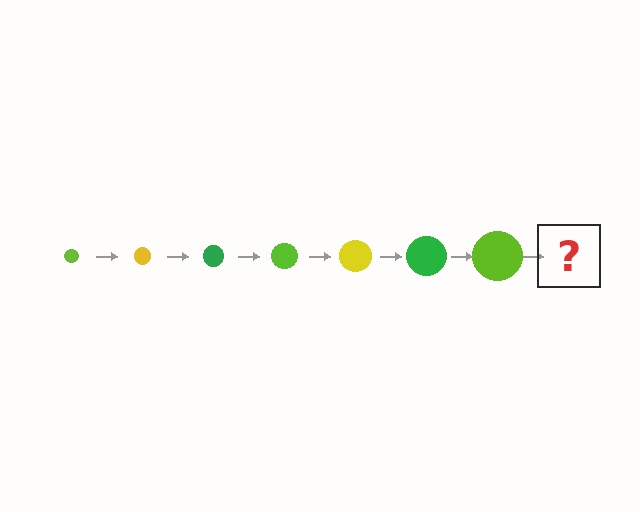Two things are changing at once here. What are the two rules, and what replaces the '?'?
The two rules are that the circle grows larger each step and the color cycles through lime, yellow, and green. The '?' should be a yellow circle, larger than the previous one.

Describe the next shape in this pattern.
It should be a yellow circle, larger than the previous one.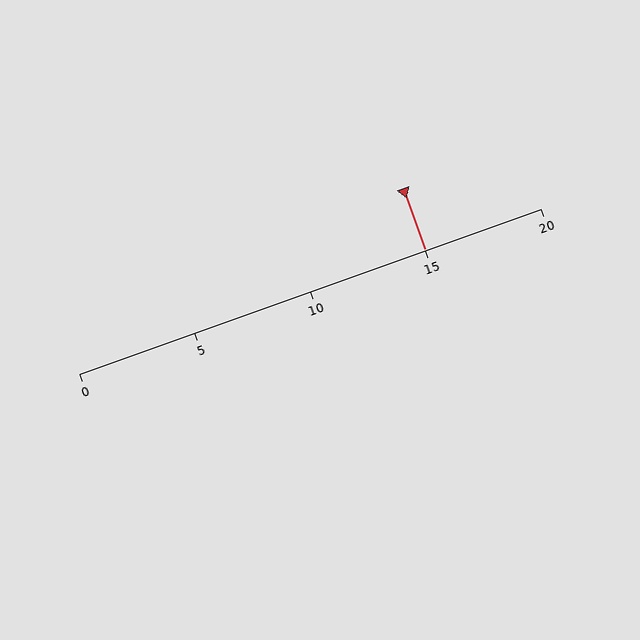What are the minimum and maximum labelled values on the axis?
The axis runs from 0 to 20.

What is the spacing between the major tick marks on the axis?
The major ticks are spaced 5 apart.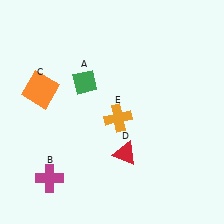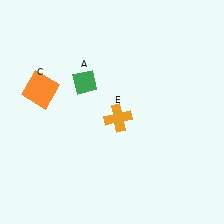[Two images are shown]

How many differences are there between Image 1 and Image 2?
There are 2 differences between the two images.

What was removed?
The red triangle (D), the magenta cross (B) were removed in Image 2.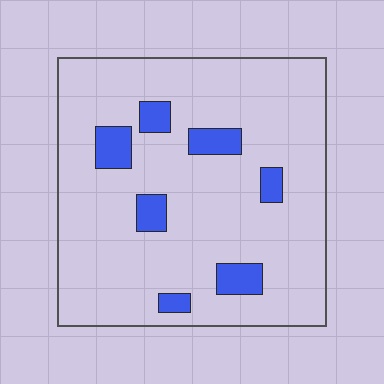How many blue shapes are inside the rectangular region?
7.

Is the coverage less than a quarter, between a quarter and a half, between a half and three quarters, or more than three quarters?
Less than a quarter.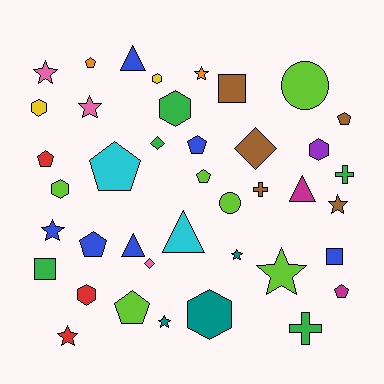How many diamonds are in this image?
There are 3 diamonds.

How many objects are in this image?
There are 40 objects.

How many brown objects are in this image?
There are 5 brown objects.